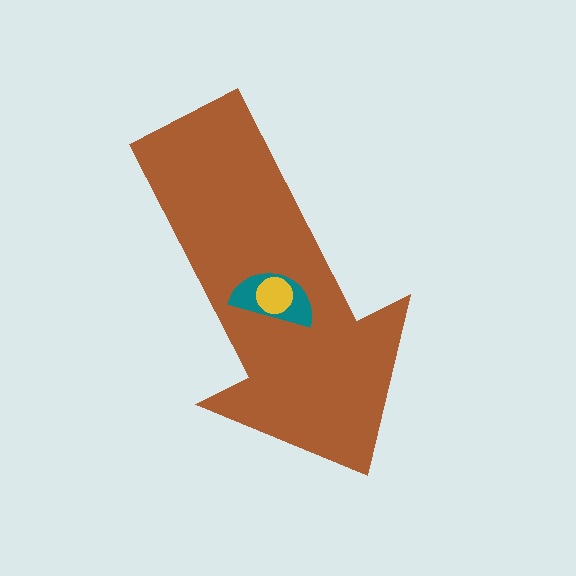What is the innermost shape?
The yellow circle.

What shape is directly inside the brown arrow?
The teal semicircle.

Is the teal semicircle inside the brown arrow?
Yes.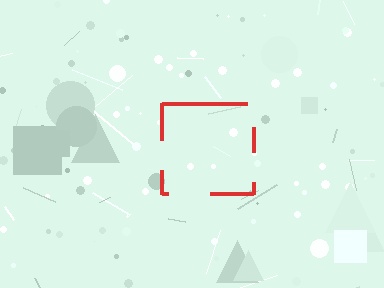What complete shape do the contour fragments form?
The contour fragments form a square.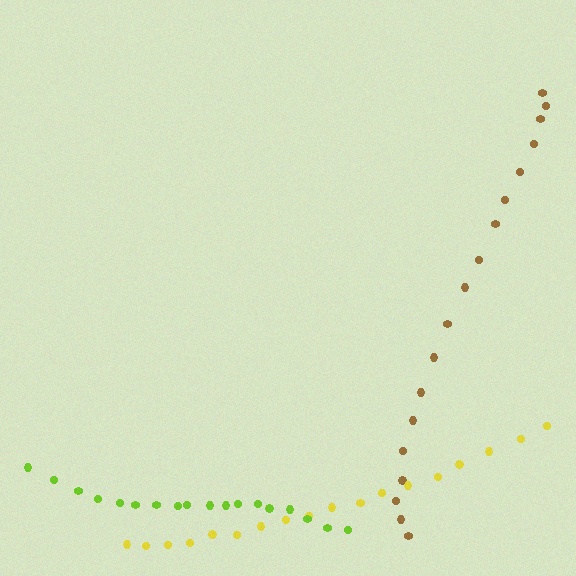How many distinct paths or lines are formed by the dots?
There are 3 distinct paths.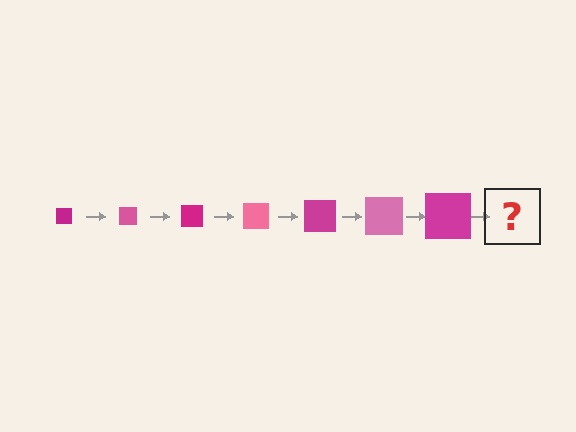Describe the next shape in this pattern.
It should be a pink square, larger than the previous one.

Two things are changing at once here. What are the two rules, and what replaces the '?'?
The two rules are that the square grows larger each step and the color cycles through magenta and pink. The '?' should be a pink square, larger than the previous one.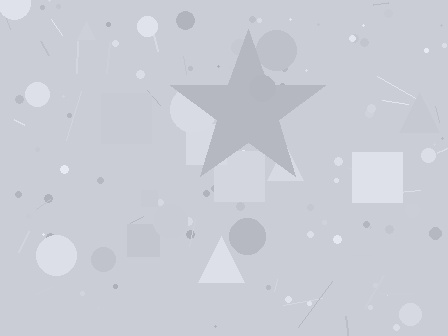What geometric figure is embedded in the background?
A star is embedded in the background.